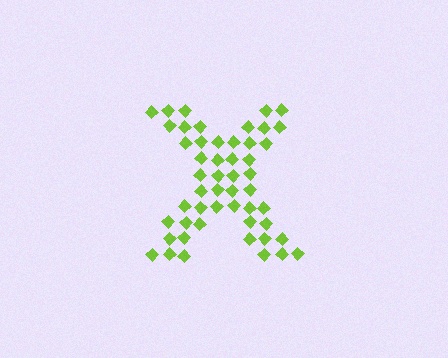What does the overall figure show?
The overall figure shows the letter X.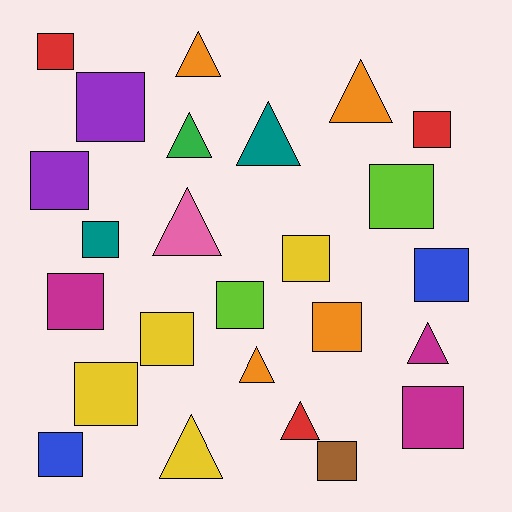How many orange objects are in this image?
There are 4 orange objects.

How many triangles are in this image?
There are 9 triangles.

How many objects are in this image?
There are 25 objects.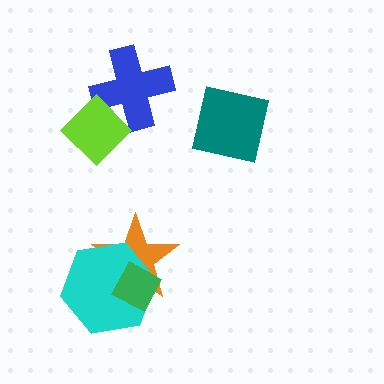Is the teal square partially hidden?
No, no other shape covers it.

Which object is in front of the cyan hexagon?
The green diamond is in front of the cyan hexagon.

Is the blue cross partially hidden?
Yes, it is partially covered by another shape.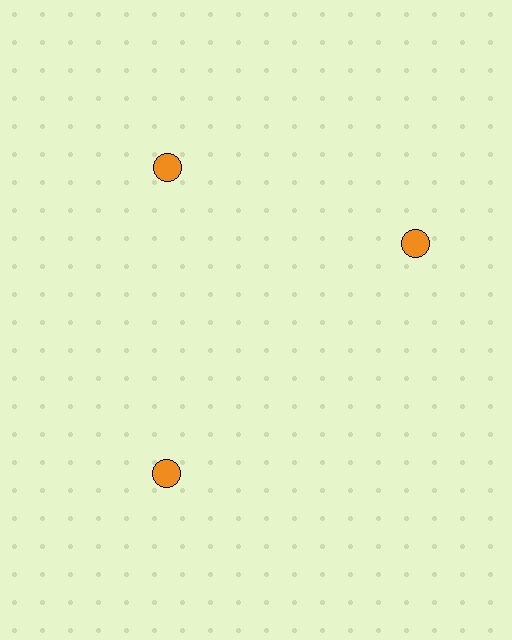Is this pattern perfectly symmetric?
No. The 3 orange circles are arranged in a ring, but one element near the 3 o'clock position is rotated out of alignment along the ring, breaking the 3-fold rotational symmetry.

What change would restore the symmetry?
The symmetry would be restored by rotating it back into even spacing with its neighbors so that all 3 circles sit at equal angles and equal distance from the center.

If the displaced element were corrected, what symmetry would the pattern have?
It would have 3-fold rotational symmetry — the pattern would map onto itself every 120 degrees.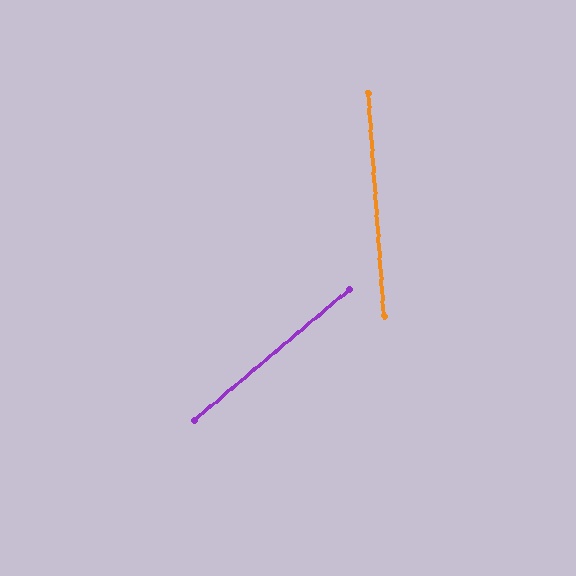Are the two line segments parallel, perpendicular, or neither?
Neither parallel nor perpendicular — they differ by about 54°.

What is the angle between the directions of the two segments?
Approximately 54 degrees.